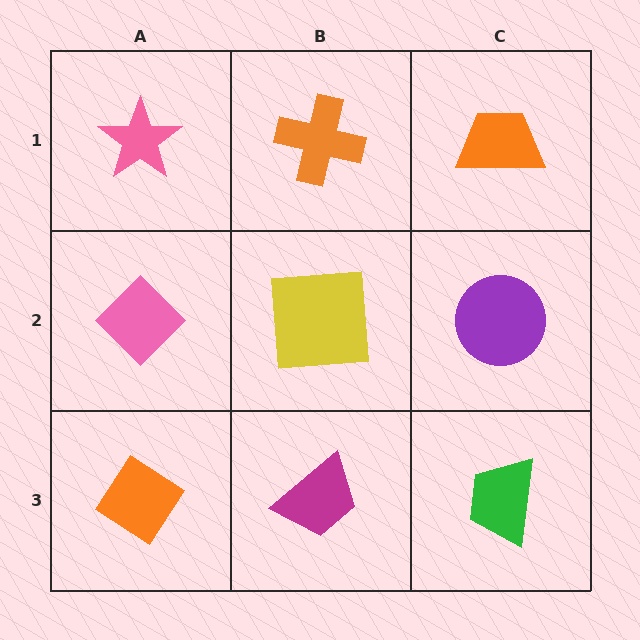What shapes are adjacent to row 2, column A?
A pink star (row 1, column A), an orange diamond (row 3, column A), a yellow square (row 2, column B).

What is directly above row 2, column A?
A pink star.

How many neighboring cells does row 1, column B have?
3.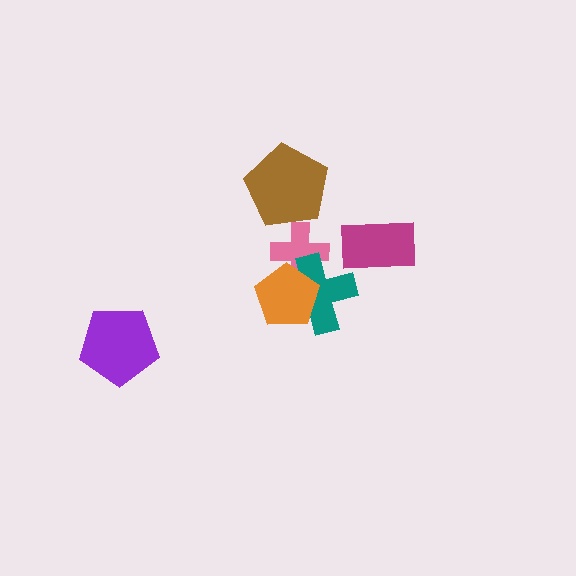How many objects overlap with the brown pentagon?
0 objects overlap with the brown pentagon.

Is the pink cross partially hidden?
Yes, it is partially covered by another shape.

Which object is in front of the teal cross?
The orange pentagon is in front of the teal cross.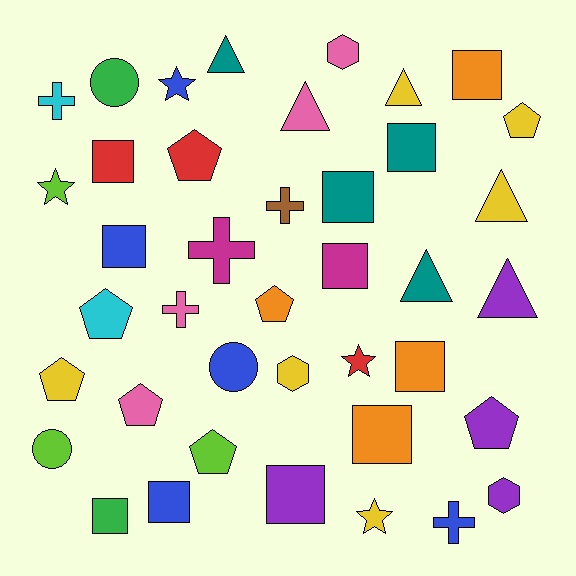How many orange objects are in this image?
There are 4 orange objects.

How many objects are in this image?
There are 40 objects.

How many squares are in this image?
There are 11 squares.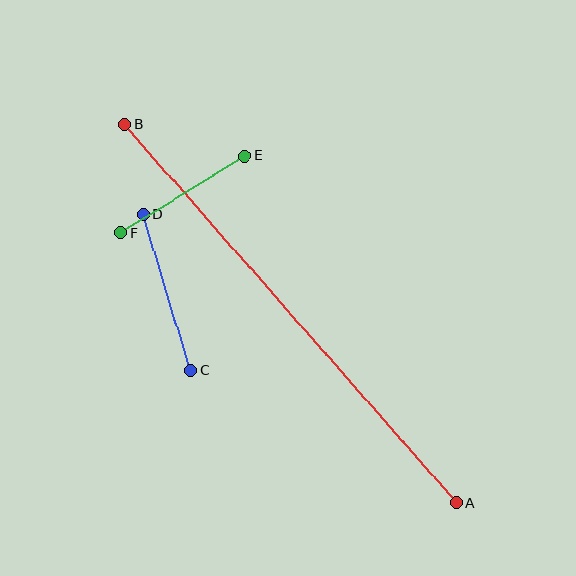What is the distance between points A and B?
The distance is approximately 503 pixels.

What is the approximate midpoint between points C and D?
The midpoint is at approximately (167, 292) pixels.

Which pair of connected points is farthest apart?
Points A and B are farthest apart.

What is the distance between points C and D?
The distance is approximately 163 pixels.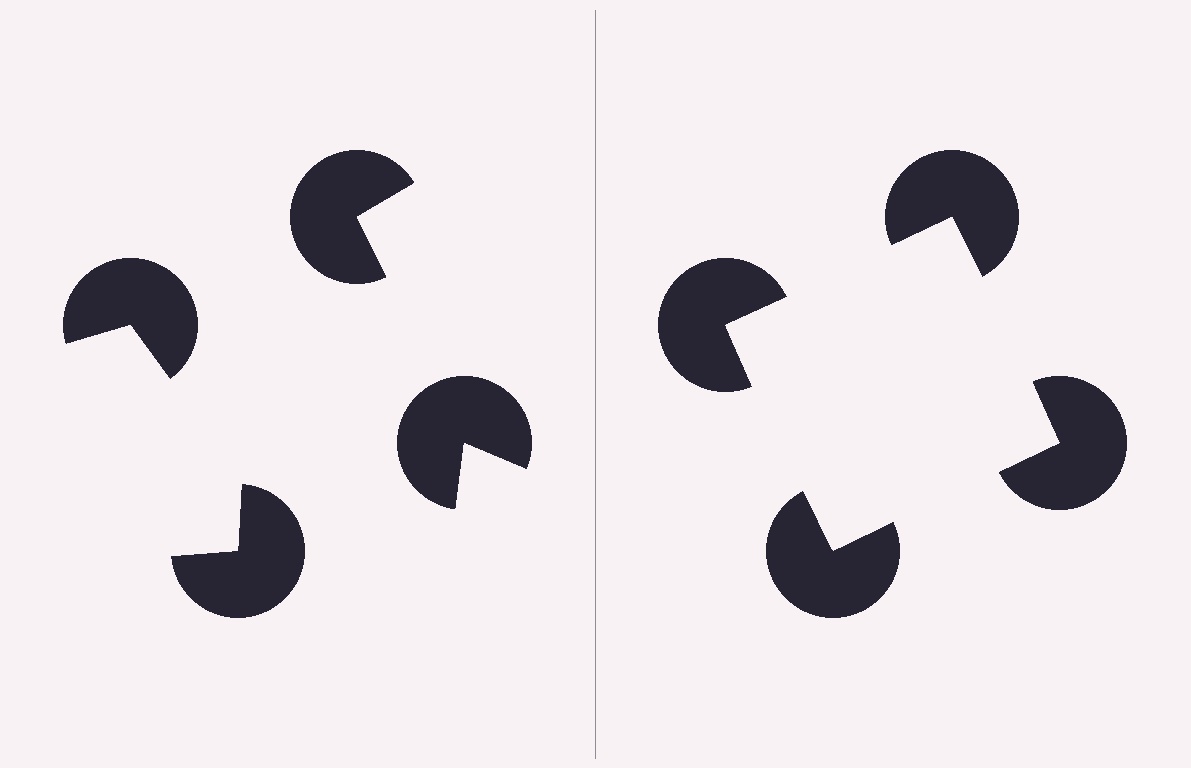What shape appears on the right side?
An illusory square.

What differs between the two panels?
The pac-man discs are positioned identically on both sides; only the wedge orientations differ. On the right they align to a square; on the left they are misaligned.